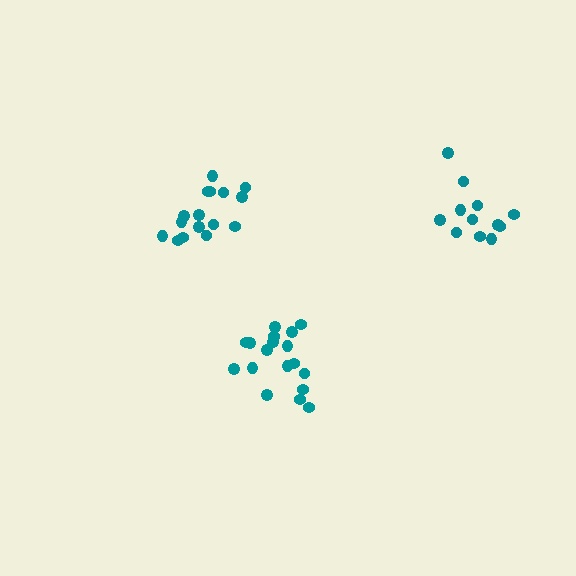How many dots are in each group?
Group 1: 16 dots, Group 2: 18 dots, Group 3: 12 dots (46 total).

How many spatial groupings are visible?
There are 3 spatial groupings.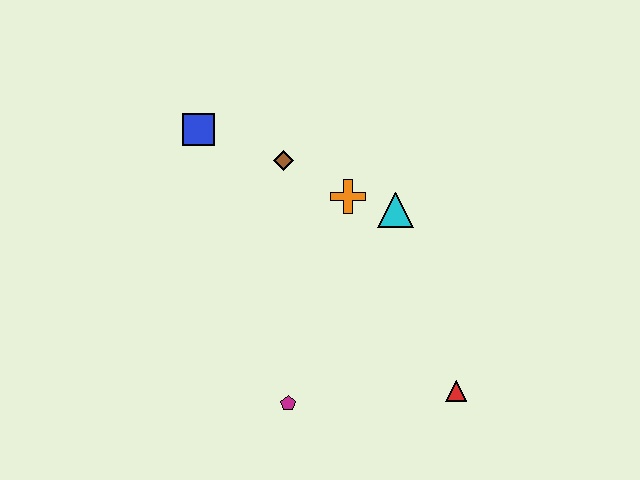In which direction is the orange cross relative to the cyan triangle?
The orange cross is to the left of the cyan triangle.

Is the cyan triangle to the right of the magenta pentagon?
Yes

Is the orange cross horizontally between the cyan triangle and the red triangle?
No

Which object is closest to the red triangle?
The magenta pentagon is closest to the red triangle.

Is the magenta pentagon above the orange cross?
No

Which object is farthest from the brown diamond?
The red triangle is farthest from the brown diamond.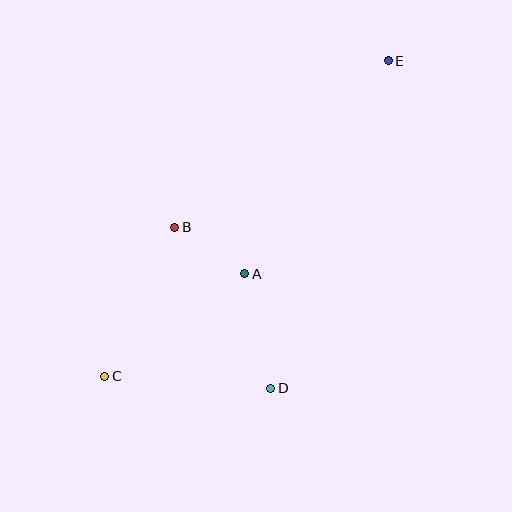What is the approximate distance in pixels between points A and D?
The distance between A and D is approximately 117 pixels.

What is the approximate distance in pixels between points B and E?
The distance between B and E is approximately 271 pixels.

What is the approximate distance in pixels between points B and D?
The distance between B and D is approximately 187 pixels.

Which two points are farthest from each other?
Points C and E are farthest from each other.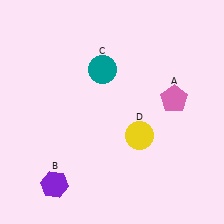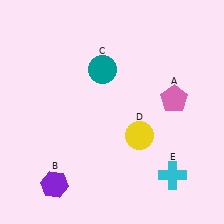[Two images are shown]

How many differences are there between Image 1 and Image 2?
There is 1 difference between the two images.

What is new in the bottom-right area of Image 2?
A cyan cross (E) was added in the bottom-right area of Image 2.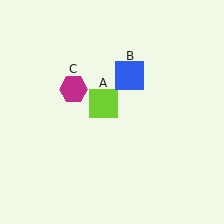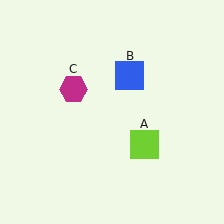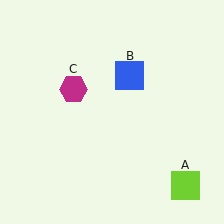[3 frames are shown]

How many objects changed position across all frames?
1 object changed position: lime square (object A).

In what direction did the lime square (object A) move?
The lime square (object A) moved down and to the right.